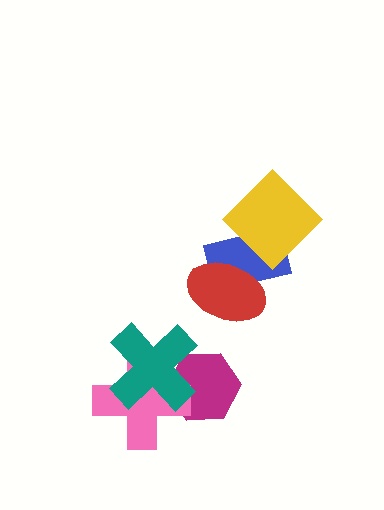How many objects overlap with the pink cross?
2 objects overlap with the pink cross.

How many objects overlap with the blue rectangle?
2 objects overlap with the blue rectangle.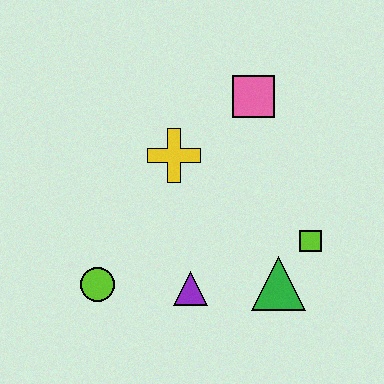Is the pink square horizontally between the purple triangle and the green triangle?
Yes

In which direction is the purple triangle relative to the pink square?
The purple triangle is below the pink square.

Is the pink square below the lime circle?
No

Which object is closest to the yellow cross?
The pink square is closest to the yellow cross.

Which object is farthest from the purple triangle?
The pink square is farthest from the purple triangle.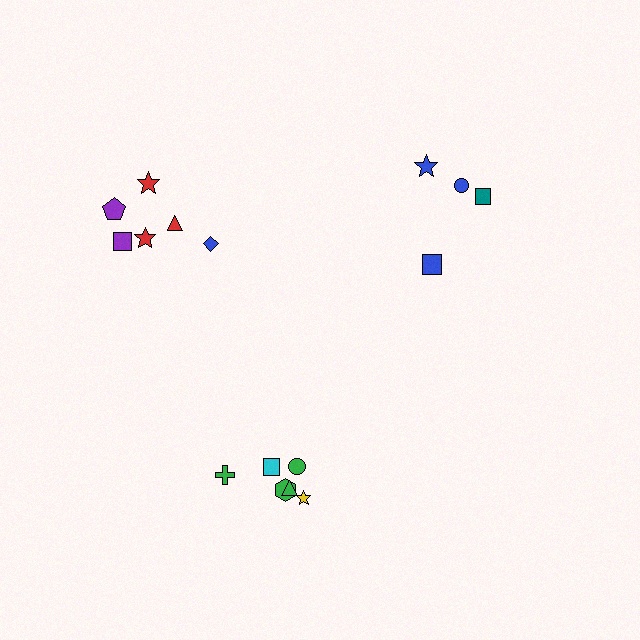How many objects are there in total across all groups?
There are 16 objects.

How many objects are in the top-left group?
There are 6 objects.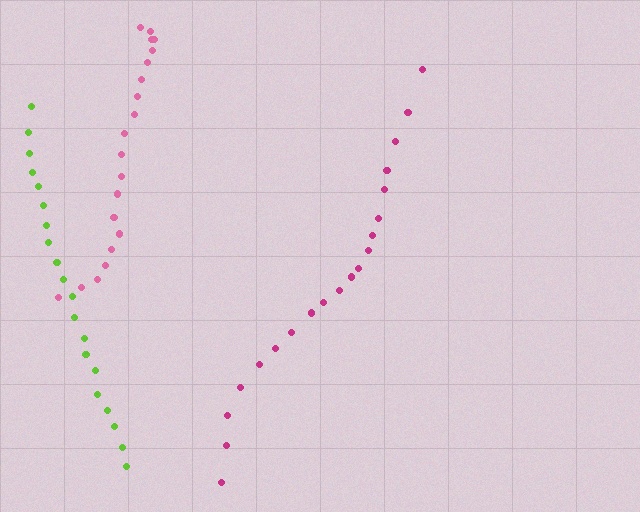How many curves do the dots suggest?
There are 3 distinct paths.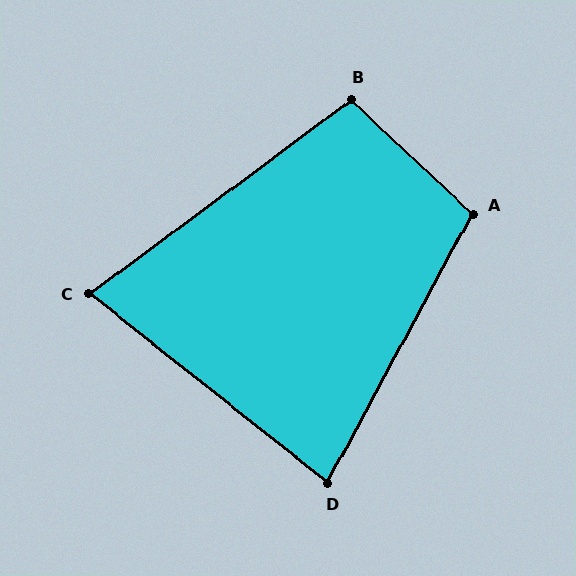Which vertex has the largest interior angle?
A, at approximately 105 degrees.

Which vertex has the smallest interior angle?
C, at approximately 75 degrees.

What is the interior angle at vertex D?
Approximately 80 degrees (acute).